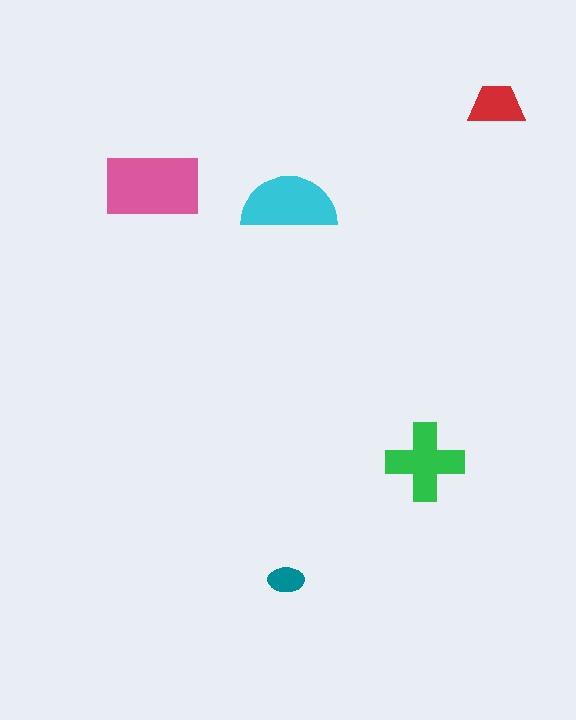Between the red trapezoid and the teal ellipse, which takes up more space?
The red trapezoid.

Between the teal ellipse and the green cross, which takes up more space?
The green cross.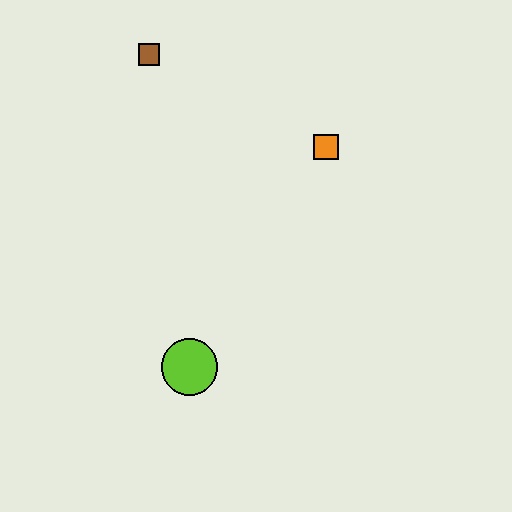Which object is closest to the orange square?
The brown square is closest to the orange square.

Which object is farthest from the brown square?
The lime circle is farthest from the brown square.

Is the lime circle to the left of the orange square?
Yes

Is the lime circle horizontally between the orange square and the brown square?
Yes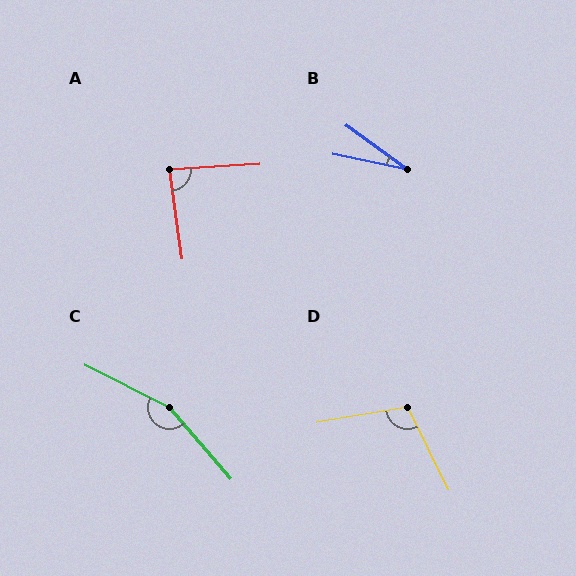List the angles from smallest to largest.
B (24°), A (85°), D (107°), C (158°).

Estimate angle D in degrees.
Approximately 107 degrees.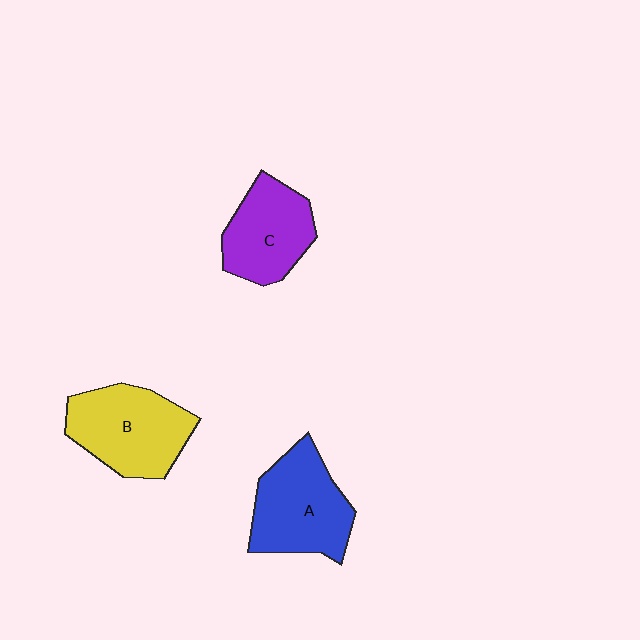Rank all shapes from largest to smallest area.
From largest to smallest: B (yellow), A (blue), C (purple).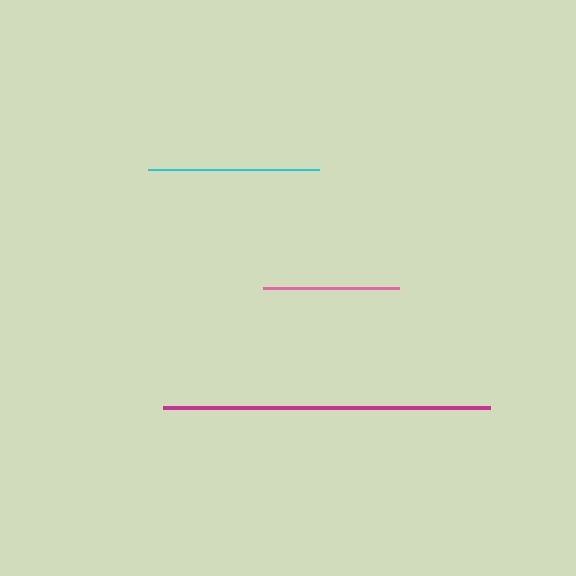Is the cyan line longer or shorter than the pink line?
The cyan line is longer than the pink line.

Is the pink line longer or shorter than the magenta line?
The magenta line is longer than the pink line.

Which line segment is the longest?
The magenta line is the longest at approximately 326 pixels.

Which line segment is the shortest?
The pink line is the shortest at approximately 136 pixels.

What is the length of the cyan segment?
The cyan segment is approximately 170 pixels long.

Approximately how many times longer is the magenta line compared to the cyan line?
The magenta line is approximately 1.9 times the length of the cyan line.